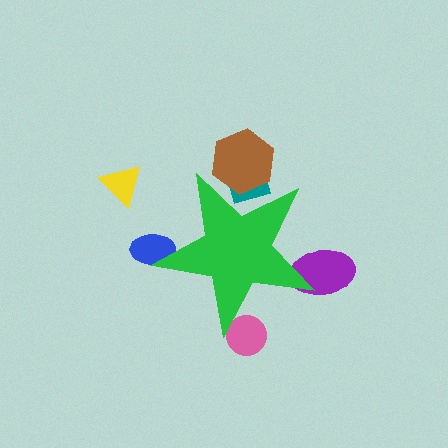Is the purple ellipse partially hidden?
Yes, the purple ellipse is partially hidden behind the green star.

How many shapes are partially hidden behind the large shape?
5 shapes are partially hidden.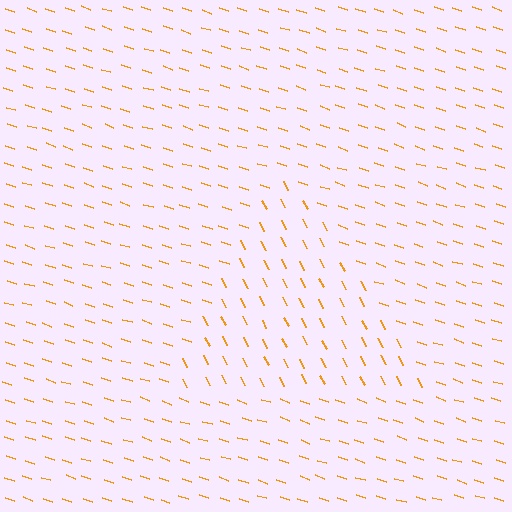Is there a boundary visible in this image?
Yes, there is a texture boundary formed by a change in line orientation.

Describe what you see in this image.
The image is filled with small orange line segments. A triangle region in the image has lines oriented differently from the surrounding lines, creating a visible texture boundary.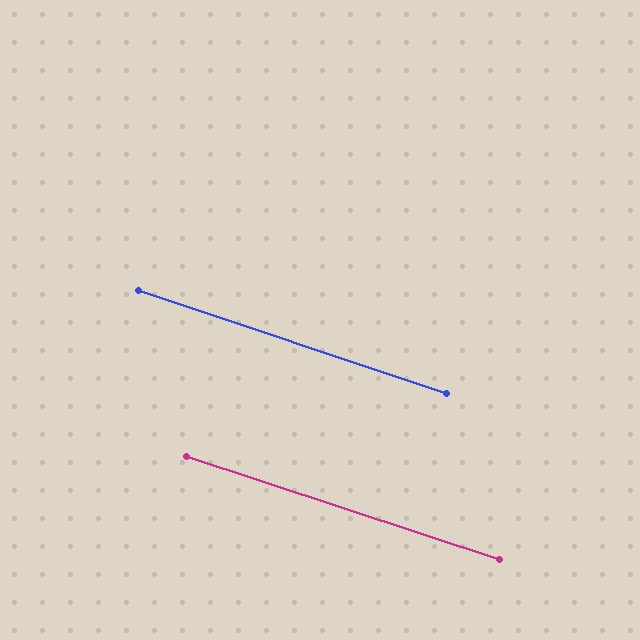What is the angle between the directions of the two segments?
Approximately 0 degrees.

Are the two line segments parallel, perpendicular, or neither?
Parallel — their directions differ by only 0.3°.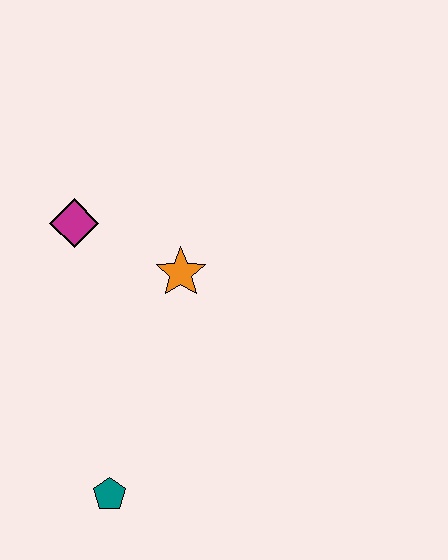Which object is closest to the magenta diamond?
The orange star is closest to the magenta diamond.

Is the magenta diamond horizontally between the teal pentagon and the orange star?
No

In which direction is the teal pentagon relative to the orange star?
The teal pentagon is below the orange star.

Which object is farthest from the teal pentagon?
The magenta diamond is farthest from the teal pentagon.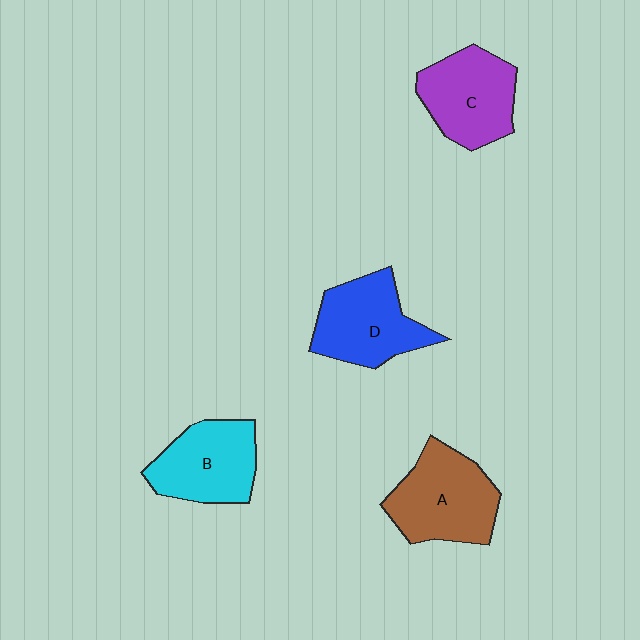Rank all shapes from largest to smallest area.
From largest to smallest: A (brown), D (blue), C (purple), B (cyan).